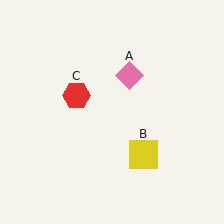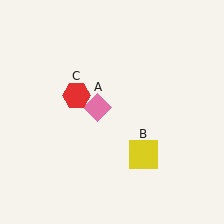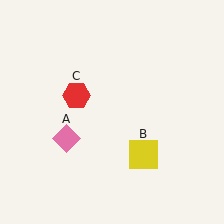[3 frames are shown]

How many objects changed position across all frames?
1 object changed position: pink diamond (object A).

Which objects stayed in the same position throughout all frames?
Yellow square (object B) and red hexagon (object C) remained stationary.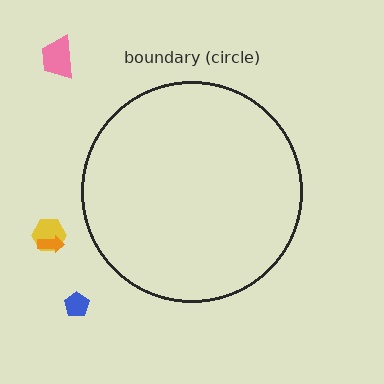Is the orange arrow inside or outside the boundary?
Outside.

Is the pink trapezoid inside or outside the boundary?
Outside.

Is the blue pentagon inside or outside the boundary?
Outside.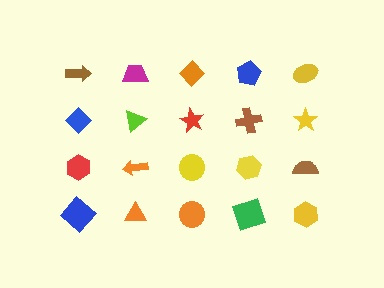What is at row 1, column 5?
A yellow ellipse.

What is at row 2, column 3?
A red star.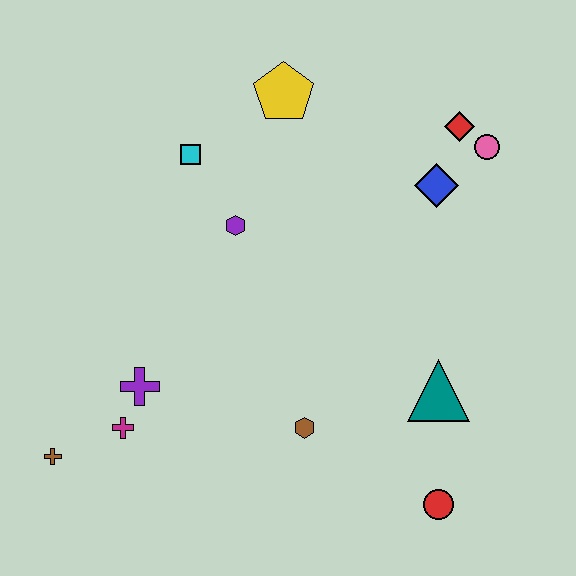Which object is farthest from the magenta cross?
The pink circle is farthest from the magenta cross.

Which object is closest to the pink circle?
The red diamond is closest to the pink circle.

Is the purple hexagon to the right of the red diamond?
No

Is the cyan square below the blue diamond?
No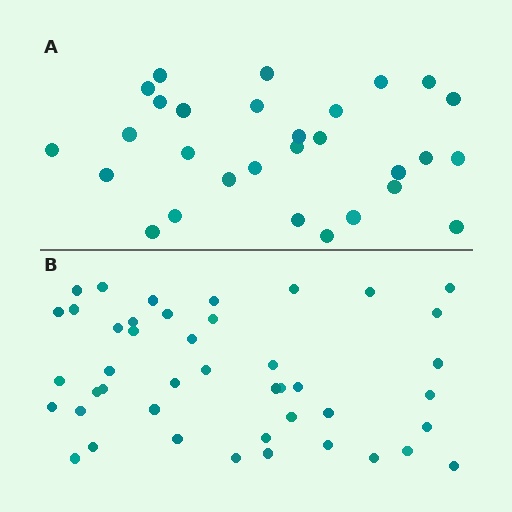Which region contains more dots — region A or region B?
Region B (the bottom region) has more dots.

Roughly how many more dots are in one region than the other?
Region B has approximately 15 more dots than region A.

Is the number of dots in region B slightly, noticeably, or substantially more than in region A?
Region B has substantially more. The ratio is roughly 1.5 to 1.